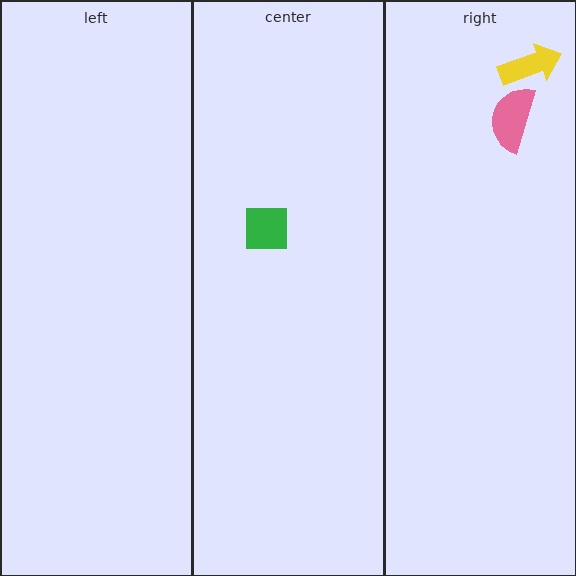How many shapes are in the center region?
1.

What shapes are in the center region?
The green square.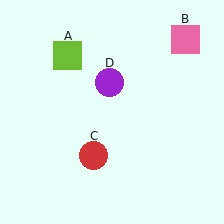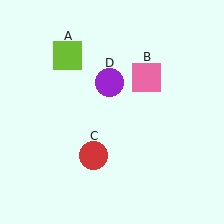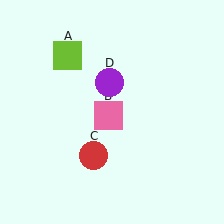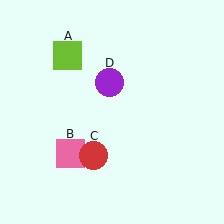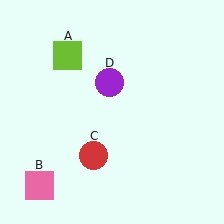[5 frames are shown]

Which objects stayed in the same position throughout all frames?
Lime square (object A) and red circle (object C) and purple circle (object D) remained stationary.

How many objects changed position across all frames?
1 object changed position: pink square (object B).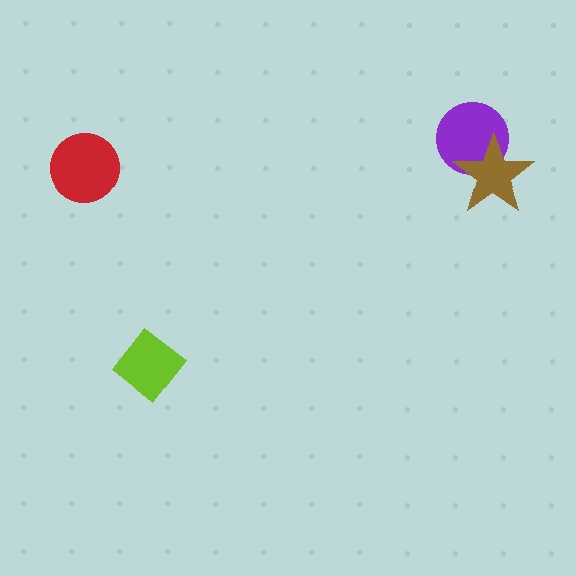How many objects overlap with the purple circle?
1 object overlaps with the purple circle.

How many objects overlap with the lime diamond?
0 objects overlap with the lime diamond.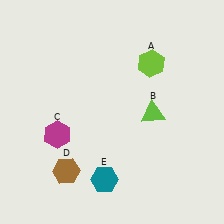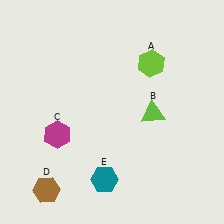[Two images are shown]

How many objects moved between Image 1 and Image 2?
1 object moved between the two images.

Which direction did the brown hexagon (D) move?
The brown hexagon (D) moved left.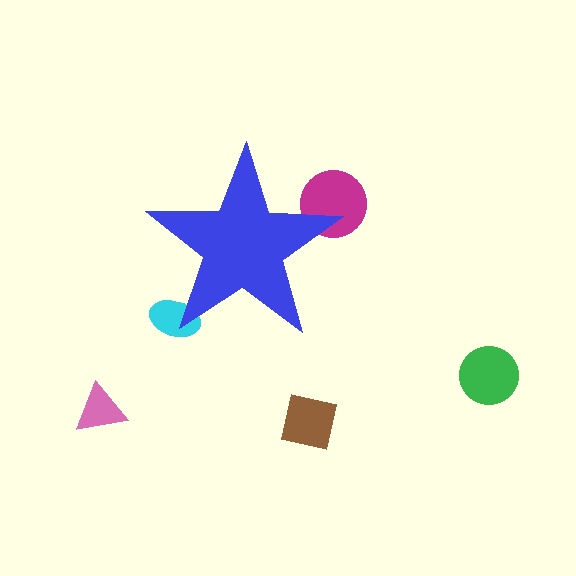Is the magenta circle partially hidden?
Yes, the magenta circle is partially hidden behind the blue star.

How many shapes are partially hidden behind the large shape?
2 shapes are partially hidden.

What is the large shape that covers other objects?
A blue star.